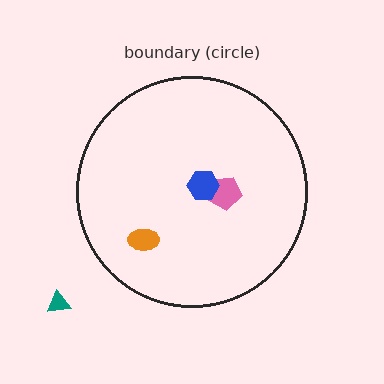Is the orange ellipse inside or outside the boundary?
Inside.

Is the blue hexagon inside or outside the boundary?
Inside.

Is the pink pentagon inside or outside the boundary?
Inside.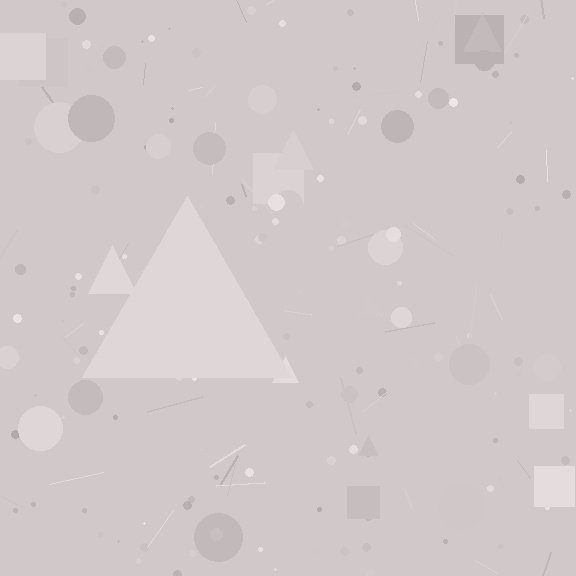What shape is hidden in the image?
A triangle is hidden in the image.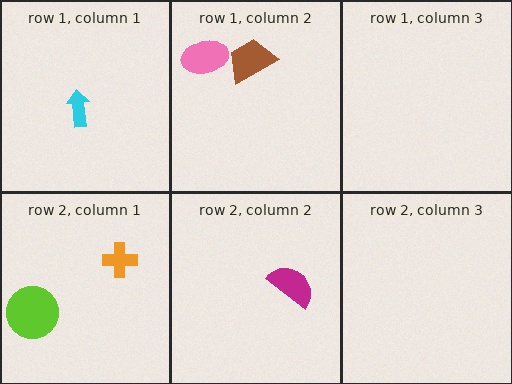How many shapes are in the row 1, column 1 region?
1.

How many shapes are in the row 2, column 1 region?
2.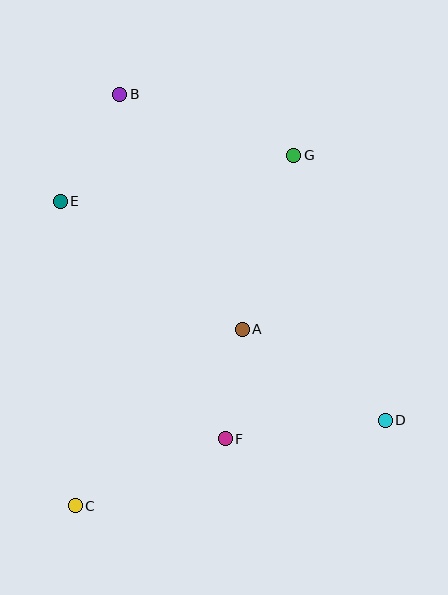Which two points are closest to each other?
Points A and F are closest to each other.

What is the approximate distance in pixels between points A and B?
The distance between A and B is approximately 265 pixels.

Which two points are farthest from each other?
Points B and D are farthest from each other.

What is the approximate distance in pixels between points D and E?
The distance between D and E is approximately 392 pixels.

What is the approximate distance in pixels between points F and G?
The distance between F and G is approximately 291 pixels.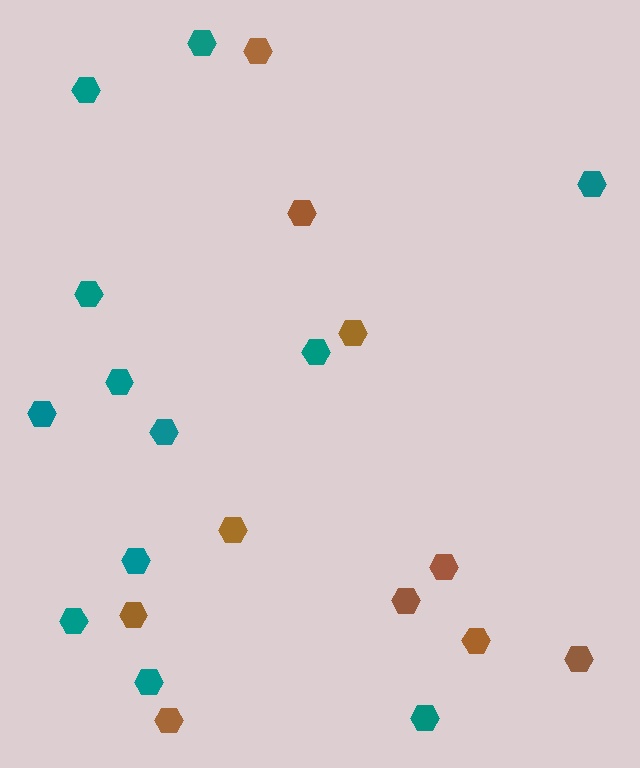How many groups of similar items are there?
There are 2 groups: one group of teal hexagons (12) and one group of brown hexagons (10).